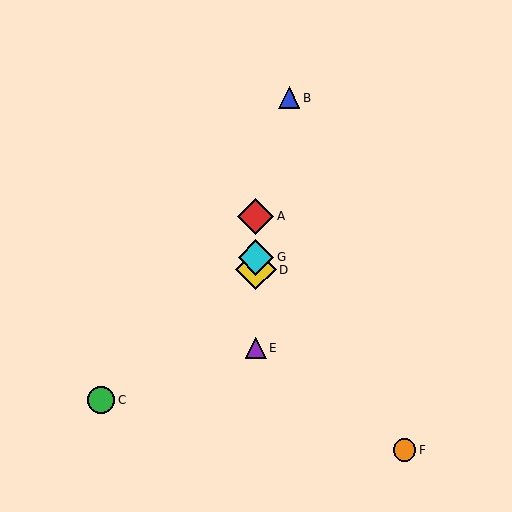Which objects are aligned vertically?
Objects A, D, E, G are aligned vertically.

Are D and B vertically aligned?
No, D is at x≈256 and B is at x≈289.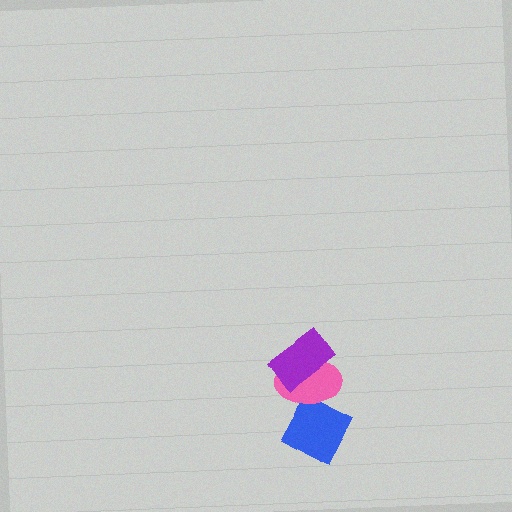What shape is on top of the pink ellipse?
The purple rectangle is on top of the pink ellipse.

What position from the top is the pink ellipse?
The pink ellipse is 2nd from the top.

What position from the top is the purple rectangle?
The purple rectangle is 1st from the top.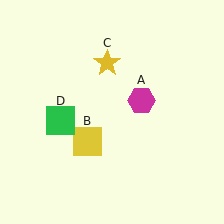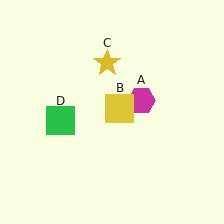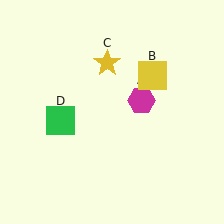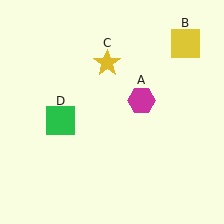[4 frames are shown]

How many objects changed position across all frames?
1 object changed position: yellow square (object B).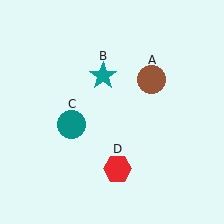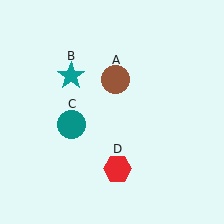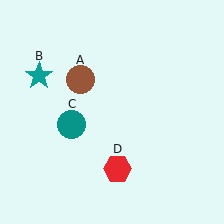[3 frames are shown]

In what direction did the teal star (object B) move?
The teal star (object B) moved left.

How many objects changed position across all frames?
2 objects changed position: brown circle (object A), teal star (object B).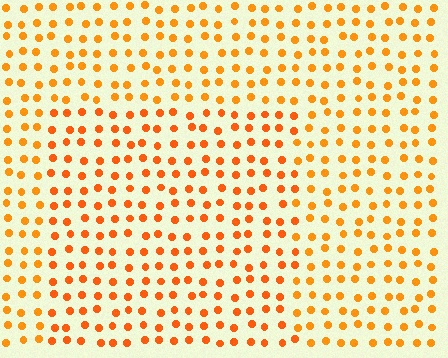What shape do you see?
I see a rectangle.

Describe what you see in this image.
The image is filled with small orange elements in a uniform arrangement. A rectangle-shaped region is visible where the elements are tinted to a slightly different hue, forming a subtle color boundary.